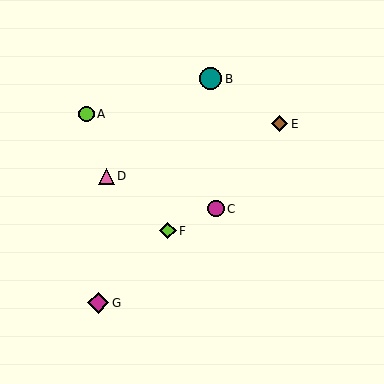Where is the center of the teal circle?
The center of the teal circle is at (211, 79).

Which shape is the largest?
The teal circle (labeled B) is the largest.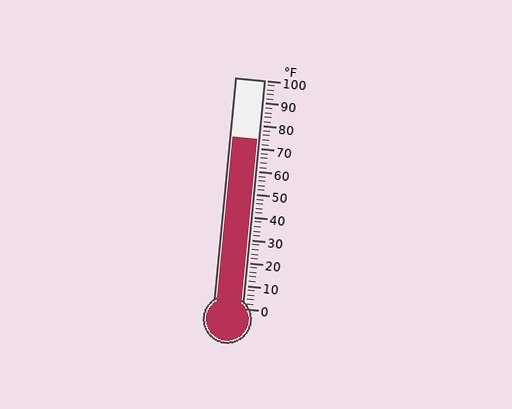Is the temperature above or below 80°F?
The temperature is below 80°F.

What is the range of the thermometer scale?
The thermometer scale ranges from 0°F to 100°F.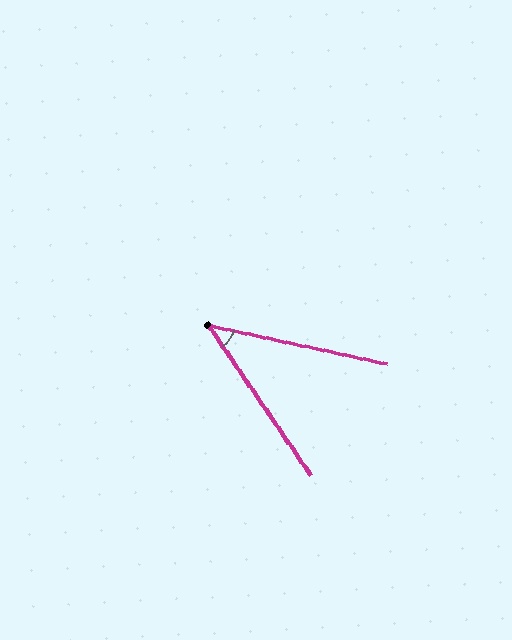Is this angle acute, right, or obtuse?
It is acute.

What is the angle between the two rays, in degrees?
Approximately 43 degrees.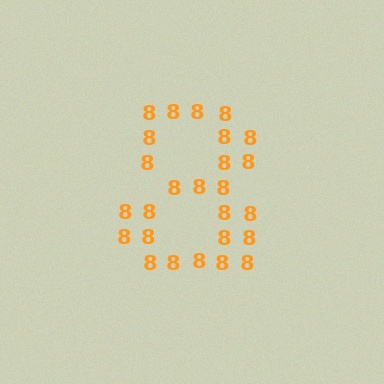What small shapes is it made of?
It is made of small digit 8's.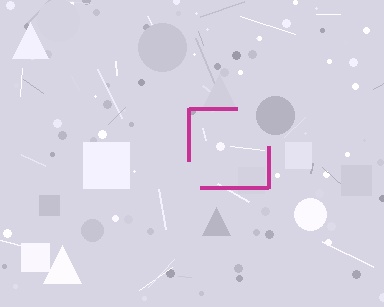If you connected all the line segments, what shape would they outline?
They would outline a square.